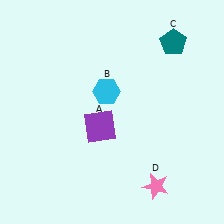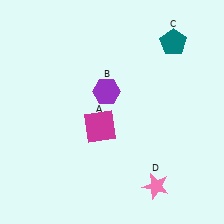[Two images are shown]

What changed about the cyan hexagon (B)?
In Image 1, B is cyan. In Image 2, it changed to purple.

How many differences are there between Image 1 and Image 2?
There are 2 differences between the two images.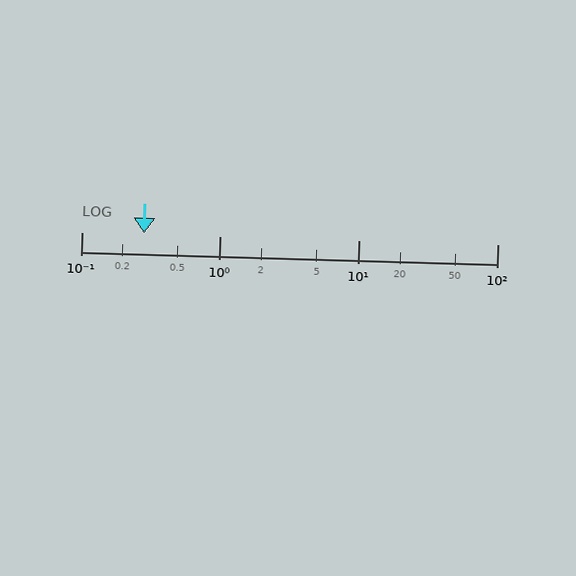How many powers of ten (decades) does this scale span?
The scale spans 3 decades, from 0.1 to 100.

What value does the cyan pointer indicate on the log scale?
The pointer indicates approximately 0.28.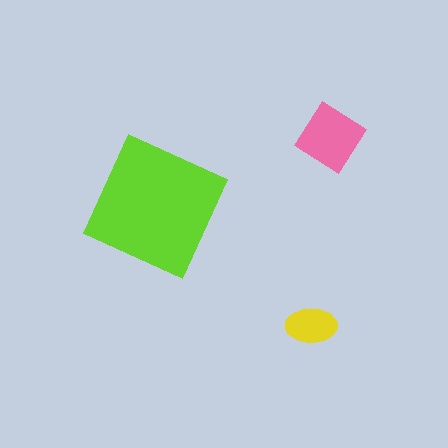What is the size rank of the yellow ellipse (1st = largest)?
3rd.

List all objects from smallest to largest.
The yellow ellipse, the pink diamond, the lime square.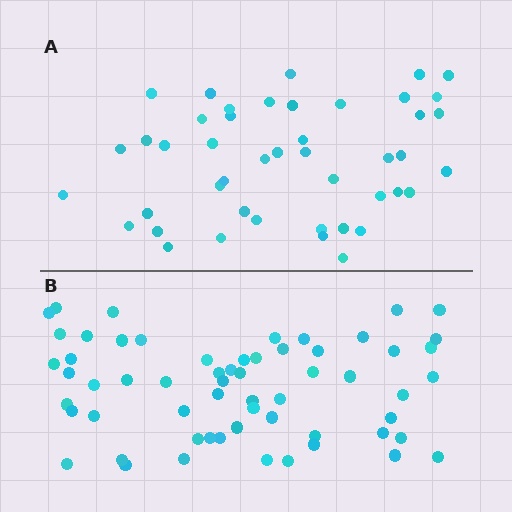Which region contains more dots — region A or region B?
Region B (the bottom region) has more dots.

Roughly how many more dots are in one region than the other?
Region B has approximately 15 more dots than region A.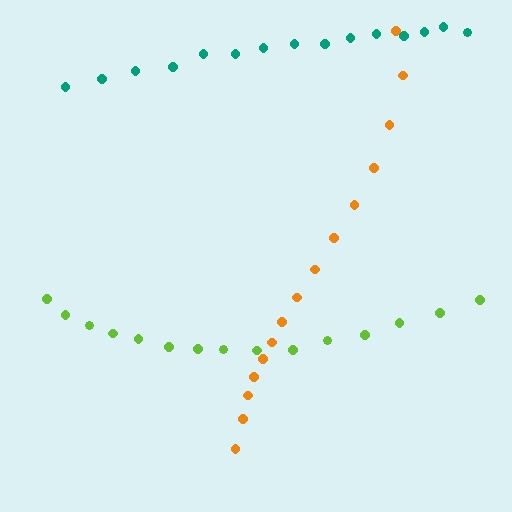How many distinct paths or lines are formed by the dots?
There are 3 distinct paths.